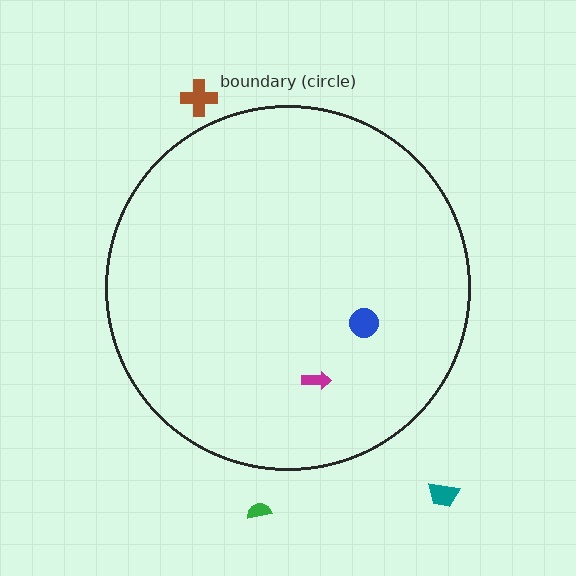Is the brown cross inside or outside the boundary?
Outside.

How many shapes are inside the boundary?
2 inside, 3 outside.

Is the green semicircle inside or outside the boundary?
Outside.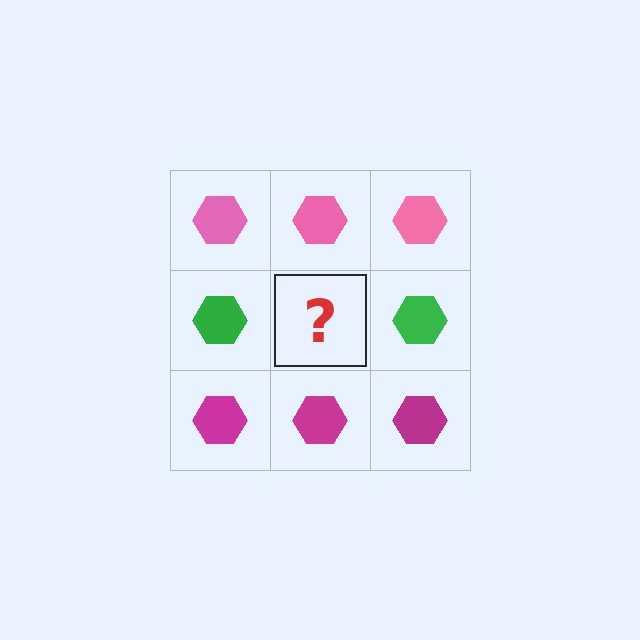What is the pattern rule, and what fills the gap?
The rule is that each row has a consistent color. The gap should be filled with a green hexagon.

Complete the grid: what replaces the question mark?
The question mark should be replaced with a green hexagon.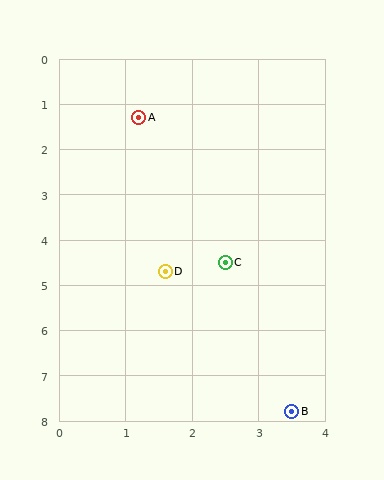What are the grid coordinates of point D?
Point D is at approximately (1.6, 4.7).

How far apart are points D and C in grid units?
Points D and C are about 0.9 grid units apart.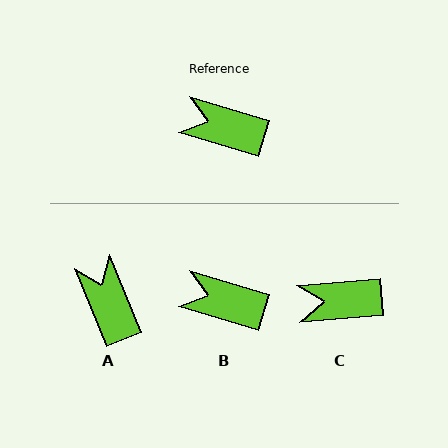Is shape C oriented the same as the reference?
No, it is off by about 22 degrees.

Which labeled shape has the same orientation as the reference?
B.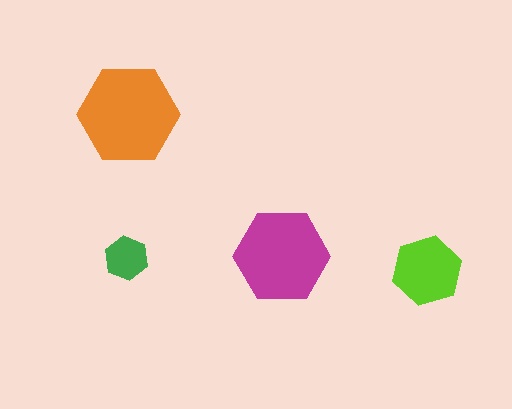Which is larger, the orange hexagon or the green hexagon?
The orange one.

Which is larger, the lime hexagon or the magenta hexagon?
The magenta one.